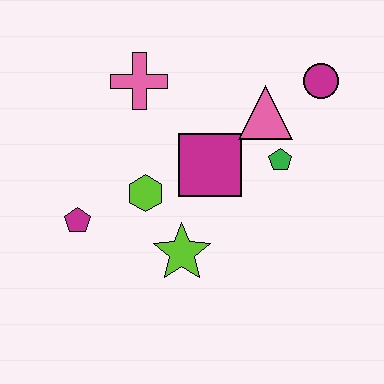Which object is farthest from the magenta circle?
The magenta pentagon is farthest from the magenta circle.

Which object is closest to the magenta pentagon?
The lime hexagon is closest to the magenta pentagon.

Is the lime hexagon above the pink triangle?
No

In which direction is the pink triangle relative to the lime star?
The pink triangle is above the lime star.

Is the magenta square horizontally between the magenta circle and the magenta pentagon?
Yes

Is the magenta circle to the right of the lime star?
Yes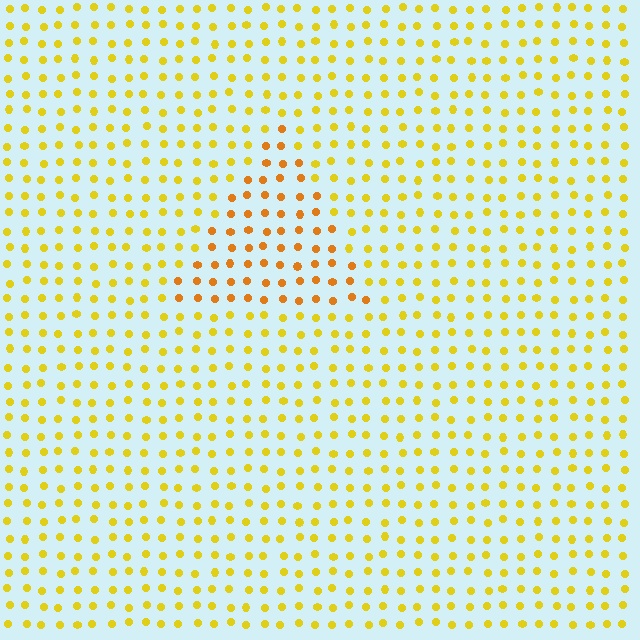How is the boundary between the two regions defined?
The boundary is defined purely by a slight shift in hue (about 25 degrees). Spacing, size, and orientation are identical on both sides.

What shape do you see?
I see a triangle.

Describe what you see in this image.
The image is filled with small yellow elements in a uniform arrangement. A triangle-shaped region is visible where the elements are tinted to a slightly different hue, forming a subtle color boundary.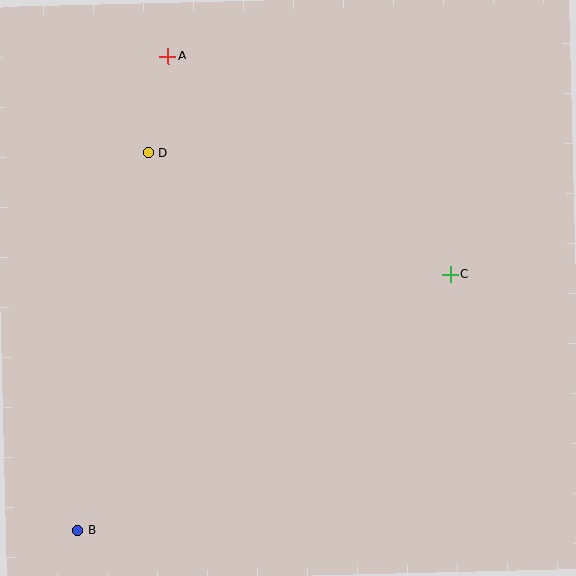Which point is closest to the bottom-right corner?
Point C is closest to the bottom-right corner.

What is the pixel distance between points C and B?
The distance between C and B is 452 pixels.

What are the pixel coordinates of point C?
Point C is at (450, 274).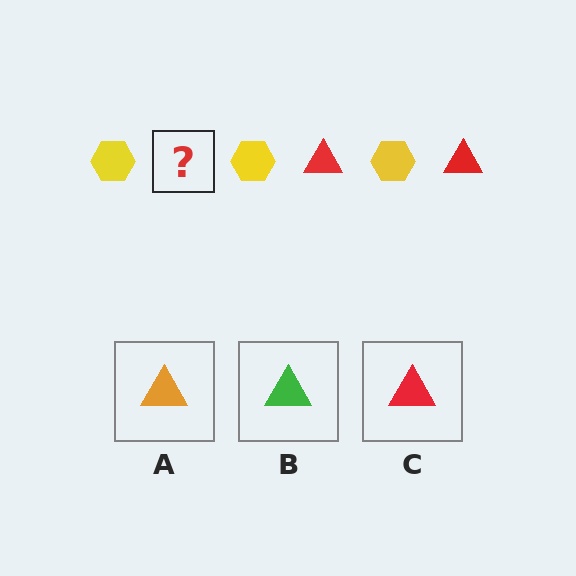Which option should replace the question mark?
Option C.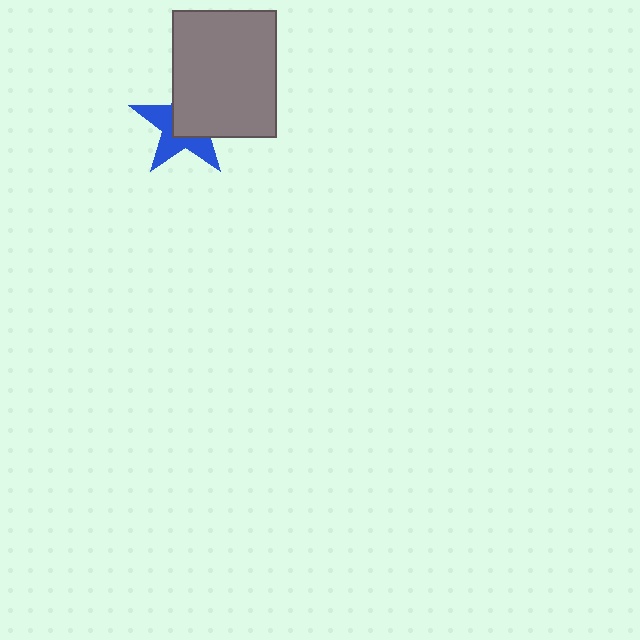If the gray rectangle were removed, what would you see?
You would see the complete blue star.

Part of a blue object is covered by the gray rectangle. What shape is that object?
It is a star.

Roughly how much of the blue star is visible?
About half of it is visible (roughly 47%).